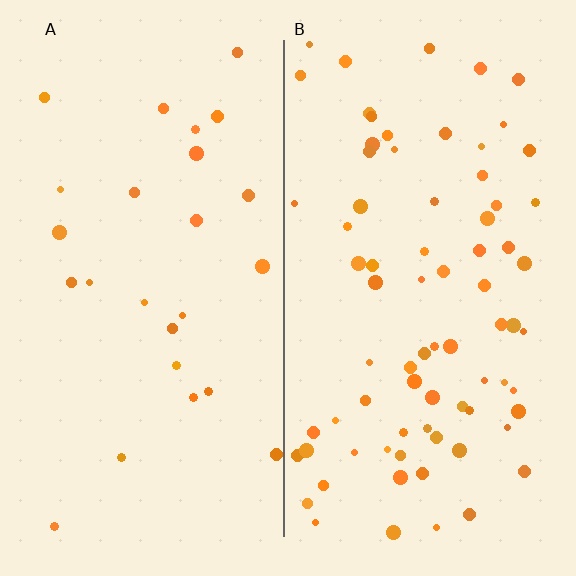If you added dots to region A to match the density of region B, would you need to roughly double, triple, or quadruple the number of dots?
Approximately triple.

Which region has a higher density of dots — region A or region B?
B (the right).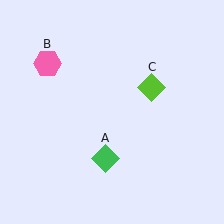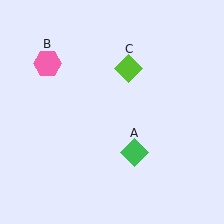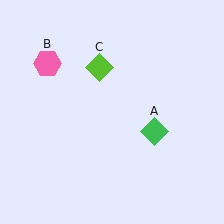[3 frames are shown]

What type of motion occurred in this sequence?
The green diamond (object A), lime diamond (object C) rotated counterclockwise around the center of the scene.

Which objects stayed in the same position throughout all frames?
Pink hexagon (object B) remained stationary.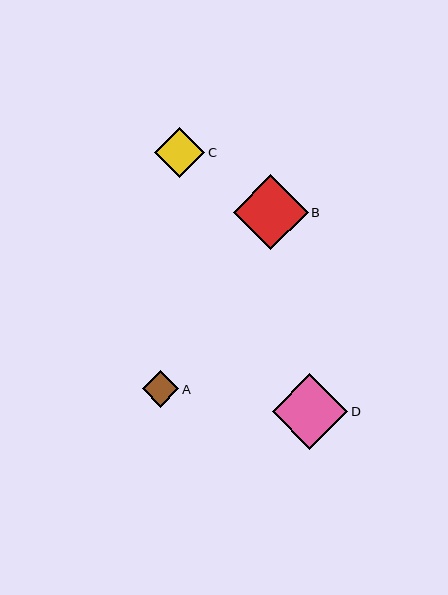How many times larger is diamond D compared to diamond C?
Diamond D is approximately 1.5 times the size of diamond C.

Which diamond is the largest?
Diamond D is the largest with a size of approximately 76 pixels.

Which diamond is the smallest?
Diamond A is the smallest with a size of approximately 37 pixels.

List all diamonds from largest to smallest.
From largest to smallest: D, B, C, A.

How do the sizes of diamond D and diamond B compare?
Diamond D and diamond B are approximately the same size.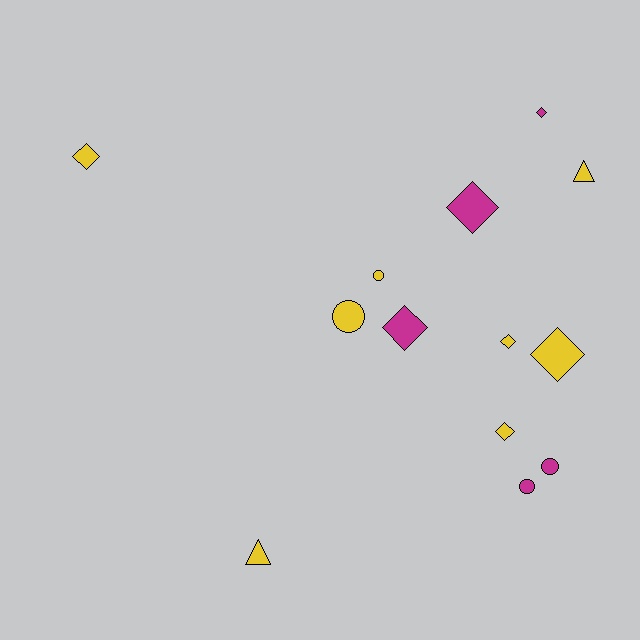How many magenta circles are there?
There are 2 magenta circles.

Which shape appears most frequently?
Diamond, with 7 objects.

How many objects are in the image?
There are 13 objects.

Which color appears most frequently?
Yellow, with 8 objects.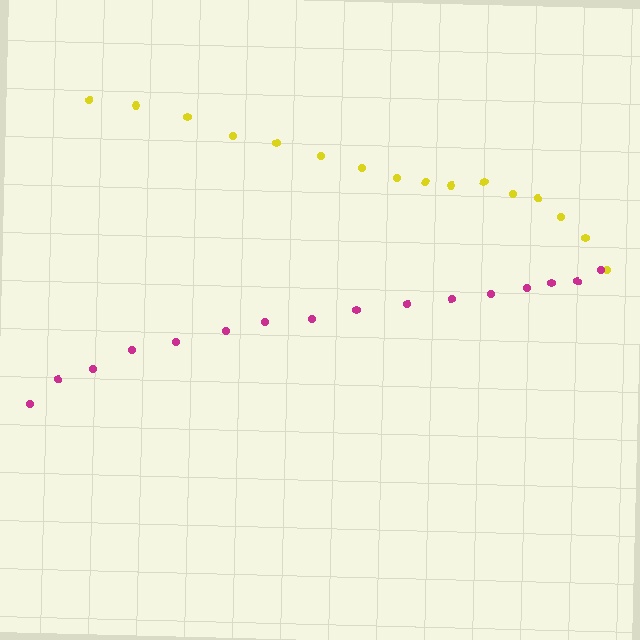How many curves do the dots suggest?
There are 2 distinct paths.